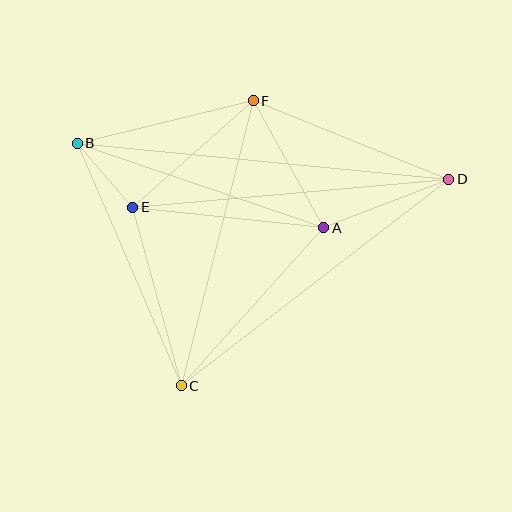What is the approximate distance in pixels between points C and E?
The distance between C and E is approximately 185 pixels.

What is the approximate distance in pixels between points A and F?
The distance between A and F is approximately 145 pixels.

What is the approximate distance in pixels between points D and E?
The distance between D and E is approximately 317 pixels.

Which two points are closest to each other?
Points B and E are closest to each other.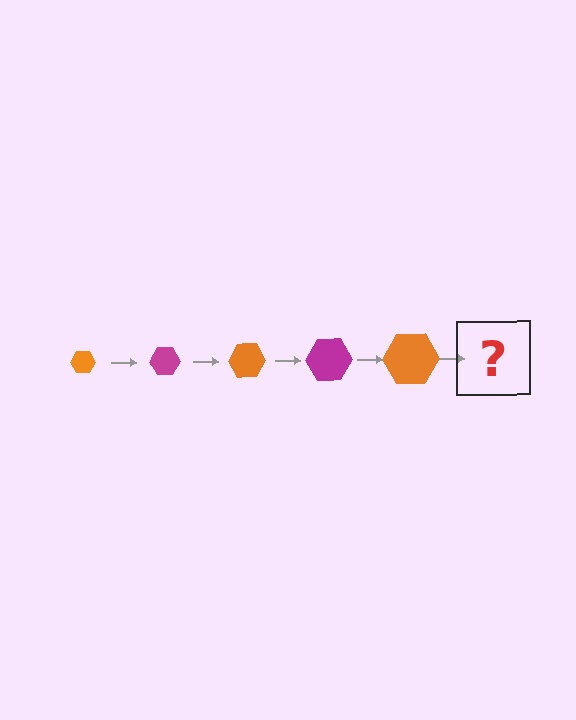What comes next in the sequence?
The next element should be a magenta hexagon, larger than the previous one.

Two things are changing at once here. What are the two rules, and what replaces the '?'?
The two rules are that the hexagon grows larger each step and the color cycles through orange and magenta. The '?' should be a magenta hexagon, larger than the previous one.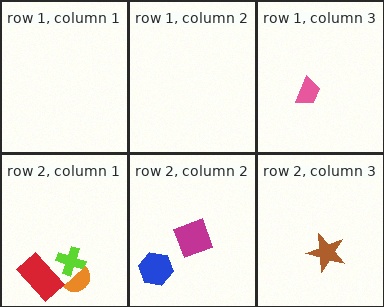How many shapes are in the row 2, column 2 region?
2.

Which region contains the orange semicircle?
The row 2, column 1 region.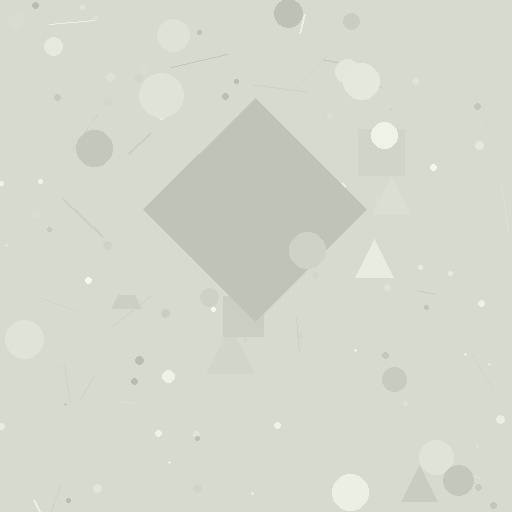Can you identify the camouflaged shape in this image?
The camouflaged shape is a diamond.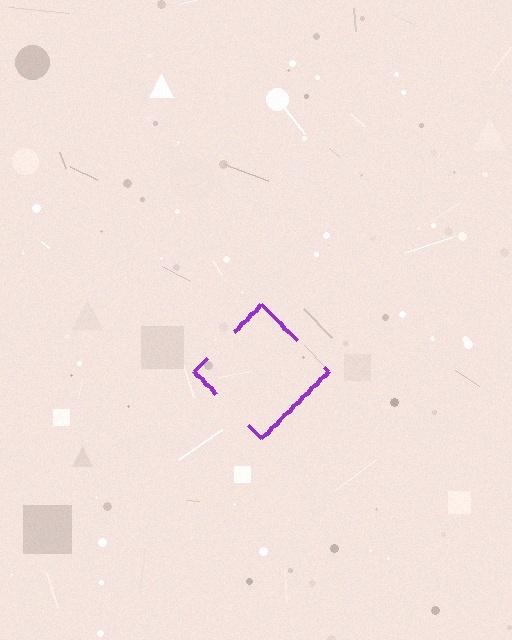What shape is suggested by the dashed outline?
The dashed outline suggests a diamond.